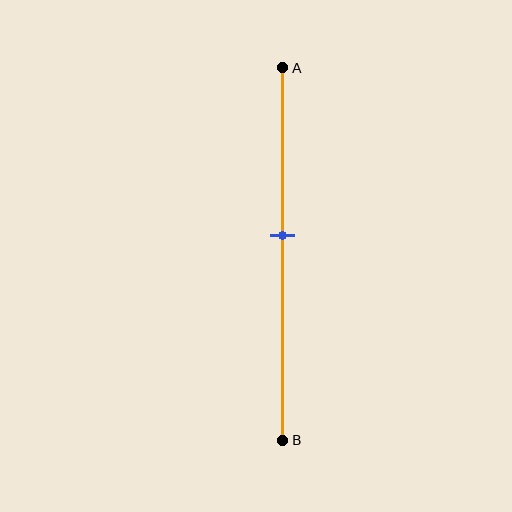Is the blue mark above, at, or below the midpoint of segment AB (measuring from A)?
The blue mark is above the midpoint of segment AB.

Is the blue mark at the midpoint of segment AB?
No, the mark is at about 45% from A, not at the 50% midpoint.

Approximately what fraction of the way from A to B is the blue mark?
The blue mark is approximately 45% of the way from A to B.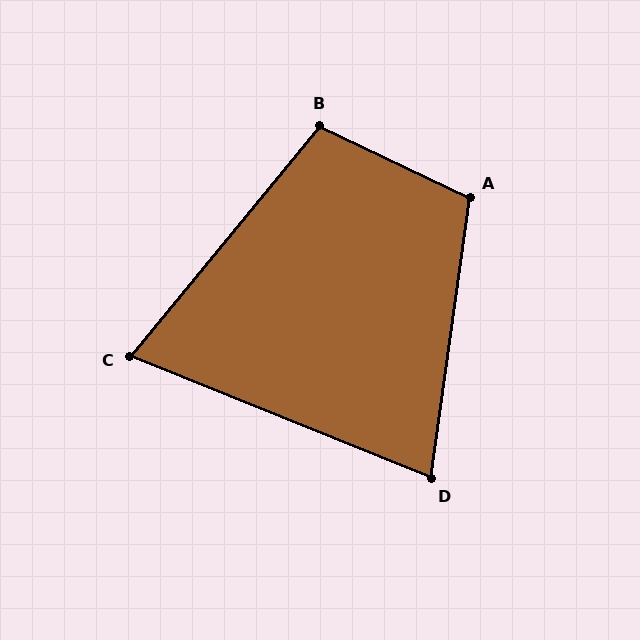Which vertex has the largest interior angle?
A, at approximately 107 degrees.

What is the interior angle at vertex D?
Approximately 76 degrees (acute).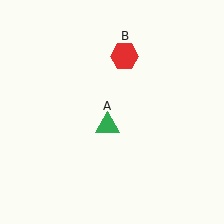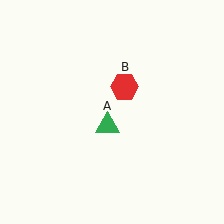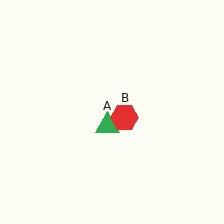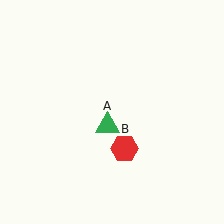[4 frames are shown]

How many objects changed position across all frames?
1 object changed position: red hexagon (object B).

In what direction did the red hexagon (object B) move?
The red hexagon (object B) moved down.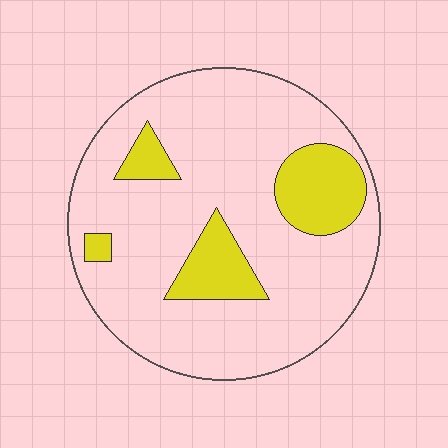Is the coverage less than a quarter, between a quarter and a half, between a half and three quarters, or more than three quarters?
Less than a quarter.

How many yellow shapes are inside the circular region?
4.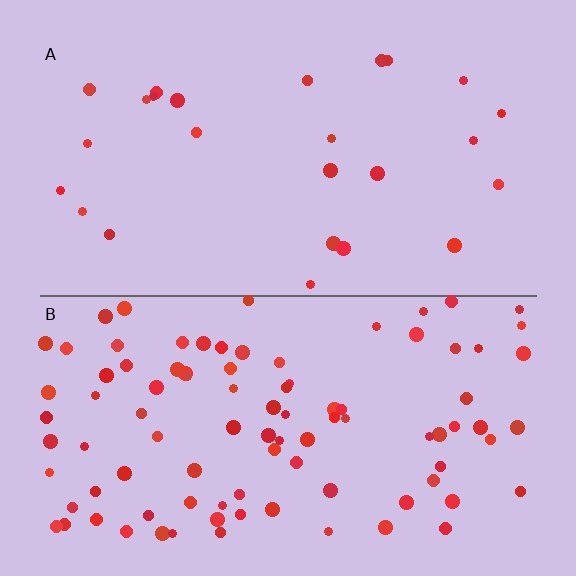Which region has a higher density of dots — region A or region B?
B (the bottom).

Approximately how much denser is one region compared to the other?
Approximately 3.7× — region B over region A.